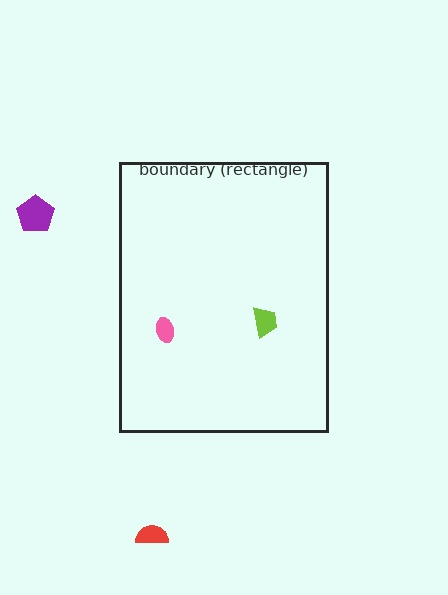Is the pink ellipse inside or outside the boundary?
Inside.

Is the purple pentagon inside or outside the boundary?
Outside.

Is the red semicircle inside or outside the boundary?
Outside.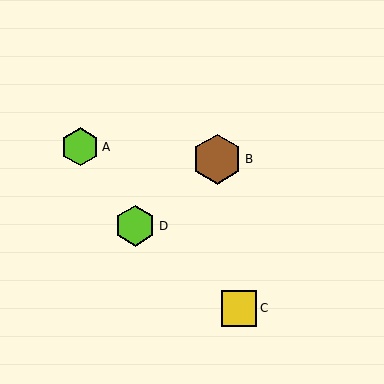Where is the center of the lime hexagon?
The center of the lime hexagon is at (135, 226).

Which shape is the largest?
The brown hexagon (labeled B) is the largest.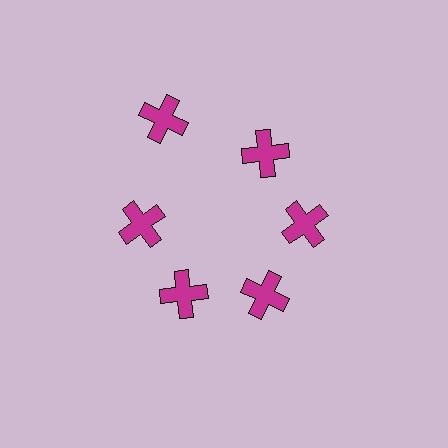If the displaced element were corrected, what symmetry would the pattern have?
It would have 6-fold rotational symmetry — the pattern would map onto itself every 60 degrees.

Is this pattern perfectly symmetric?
No. The 6 magenta crosses are arranged in a ring, but one element near the 11 o'clock position is pushed outward from the center, breaking the 6-fold rotational symmetry.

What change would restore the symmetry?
The symmetry would be restored by moving it inward, back onto the ring so that all 6 crosses sit at equal angles and equal distance from the center.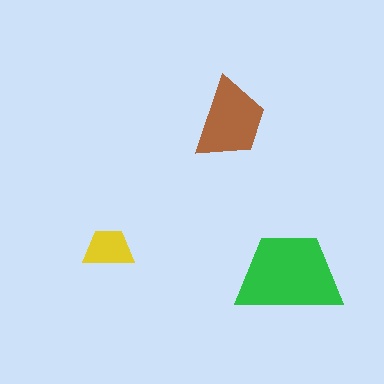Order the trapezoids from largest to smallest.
the green one, the brown one, the yellow one.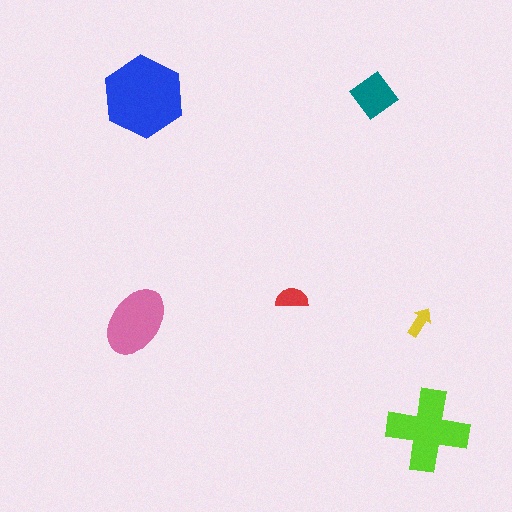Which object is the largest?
The blue hexagon.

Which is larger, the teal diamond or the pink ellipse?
The pink ellipse.